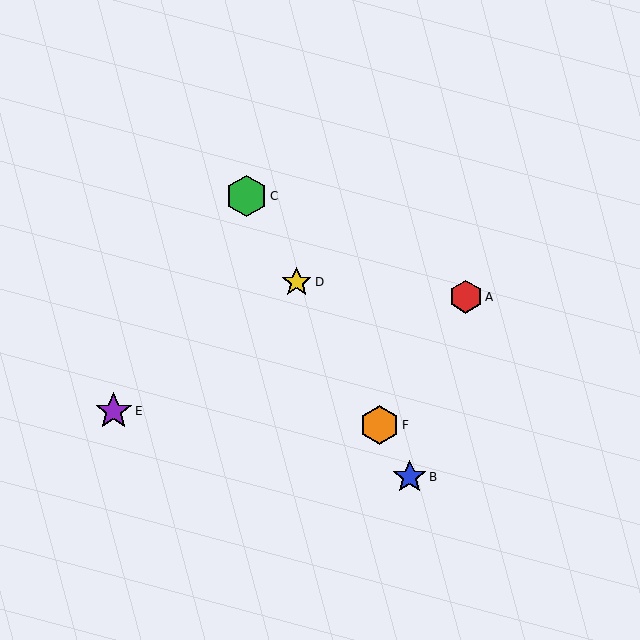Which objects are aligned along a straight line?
Objects B, C, D, F are aligned along a straight line.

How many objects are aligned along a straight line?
4 objects (B, C, D, F) are aligned along a straight line.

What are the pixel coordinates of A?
Object A is at (466, 297).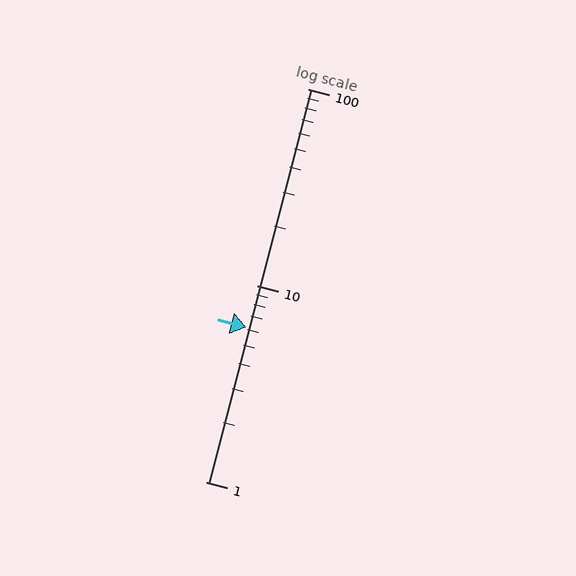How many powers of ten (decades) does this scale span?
The scale spans 2 decades, from 1 to 100.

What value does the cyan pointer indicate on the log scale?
The pointer indicates approximately 6.1.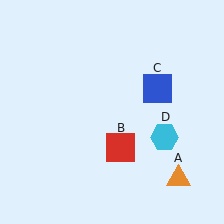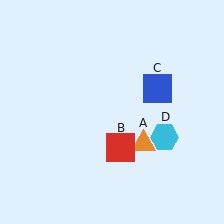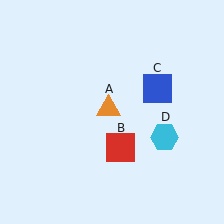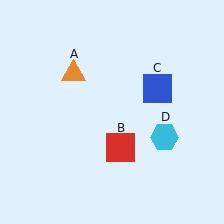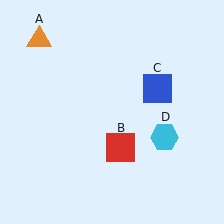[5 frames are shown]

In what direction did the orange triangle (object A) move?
The orange triangle (object A) moved up and to the left.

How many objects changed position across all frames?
1 object changed position: orange triangle (object A).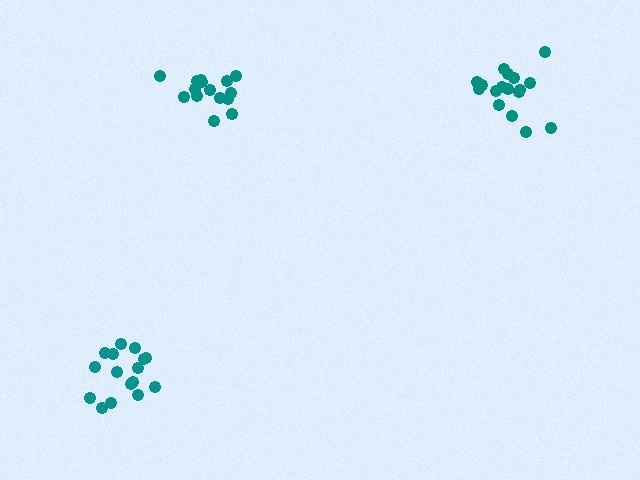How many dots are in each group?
Group 1: 16 dots, Group 2: 16 dots, Group 3: 17 dots (49 total).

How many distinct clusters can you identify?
There are 3 distinct clusters.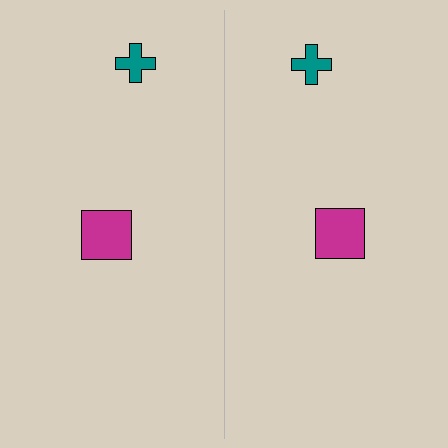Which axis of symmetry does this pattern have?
The pattern has a vertical axis of symmetry running through the center of the image.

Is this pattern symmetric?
Yes, this pattern has bilateral (reflection) symmetry.